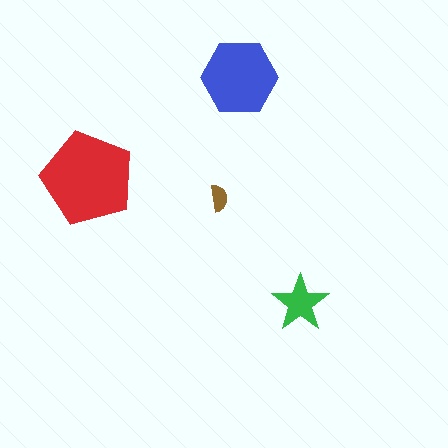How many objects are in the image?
There are 4 objects in the image.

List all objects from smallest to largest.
The brown semicircle, the green star, the blue hexagon, the red pentagon.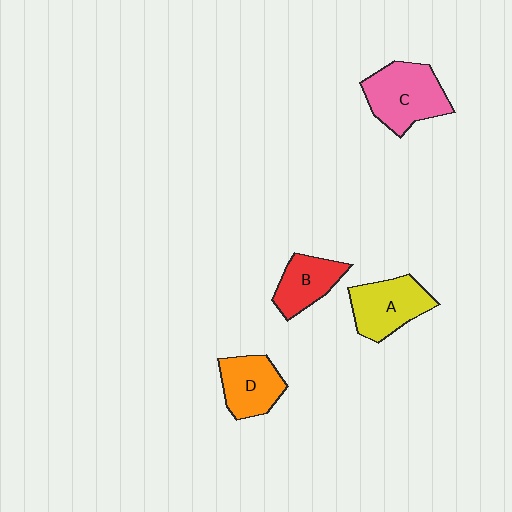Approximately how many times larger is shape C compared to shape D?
Approximately 1.3 times.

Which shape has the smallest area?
Shape B (red).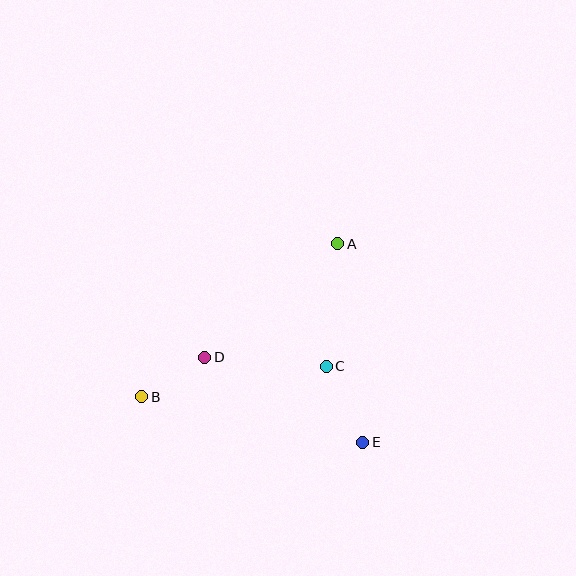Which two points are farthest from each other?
Points A and B are farthest from each other.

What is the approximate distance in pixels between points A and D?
The distance between A and D is approximately 175 pixels.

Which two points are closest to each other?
Points B and D are closest to each other.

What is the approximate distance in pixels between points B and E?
The distance between B and E is approximately 226 pixels.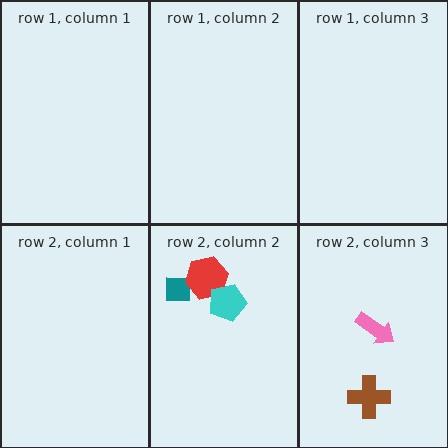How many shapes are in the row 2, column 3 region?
2.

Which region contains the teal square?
The row 2, column 2 region.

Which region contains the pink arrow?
The row 2, column 3 region.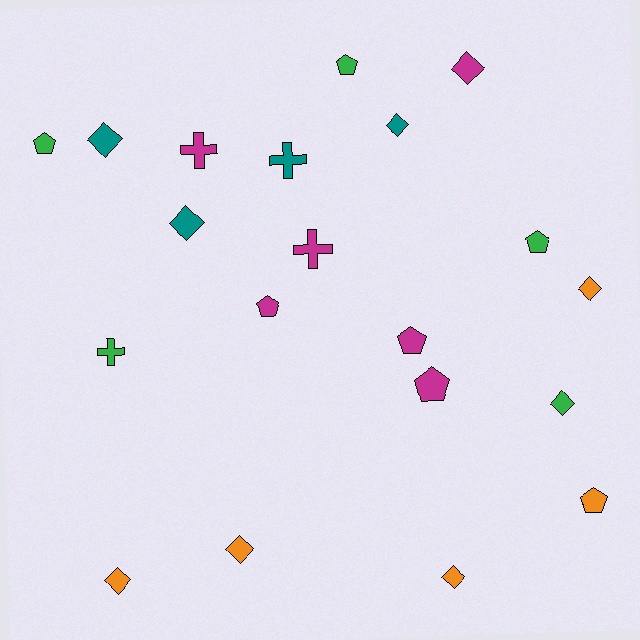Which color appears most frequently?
Magenta, with 6 objects.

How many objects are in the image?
There are 20 objects.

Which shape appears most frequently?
Diamond, with 9 objects.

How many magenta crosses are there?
There are 2 magenta crosses.